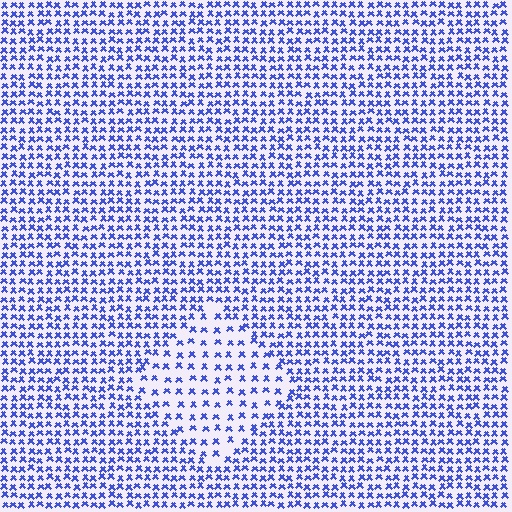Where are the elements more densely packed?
The elements are more densely packed outside the diamond boundary.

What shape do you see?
I see a diamond.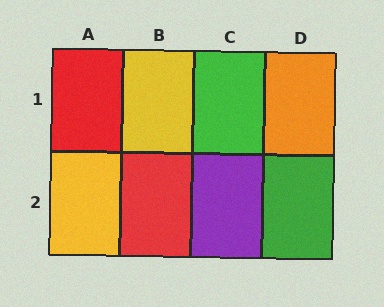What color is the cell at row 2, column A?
Yellow.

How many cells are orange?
1 cell is orange.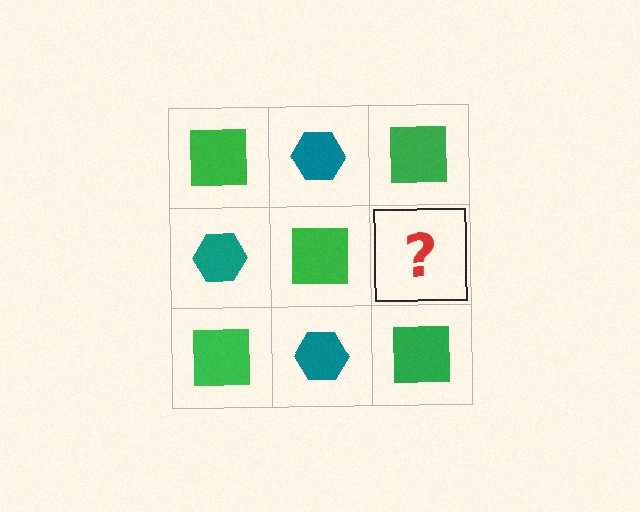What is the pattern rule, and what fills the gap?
The rule is that it alternates green square and teal hexagon in a checkerboard pattern. The gap should be filled with a teal hexagon.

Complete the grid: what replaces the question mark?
The question mark should be replaced with a teal hexagon.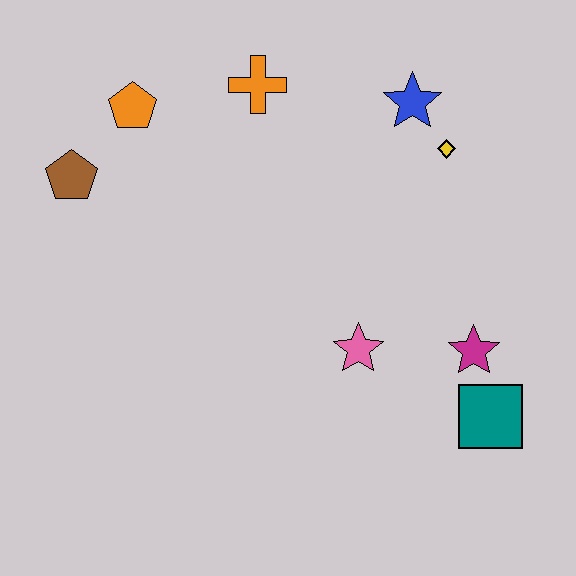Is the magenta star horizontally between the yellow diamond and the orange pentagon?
No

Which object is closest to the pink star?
The magenta star is closest to the pink star.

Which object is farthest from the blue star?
The brown pentagon is farthest from the blue star.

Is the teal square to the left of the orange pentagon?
No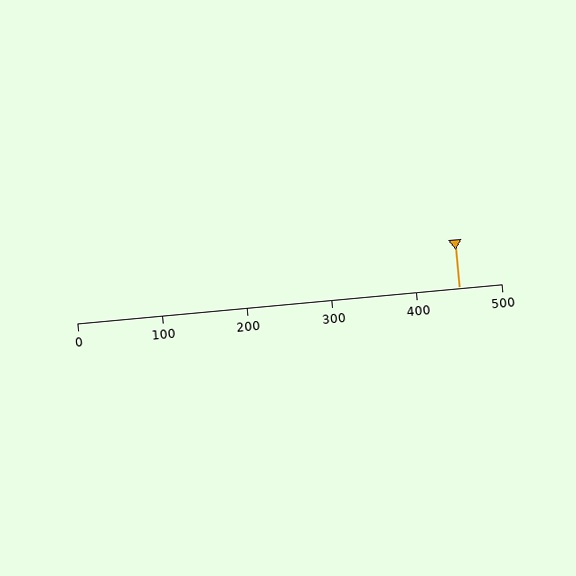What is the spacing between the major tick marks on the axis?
The major ticks are spaced 100 apart.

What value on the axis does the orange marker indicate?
The marker indicates approximately 450.